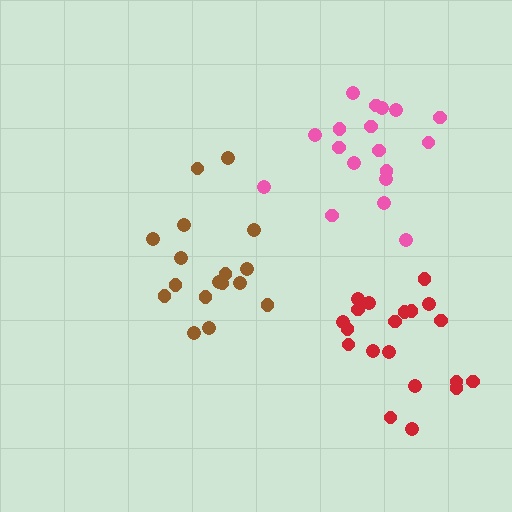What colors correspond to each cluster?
The clusters are colored: pink, brown, red.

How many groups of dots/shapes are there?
There are 3 groups.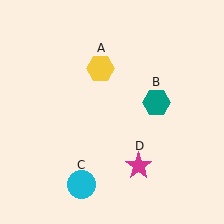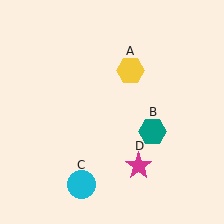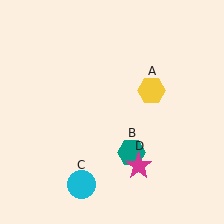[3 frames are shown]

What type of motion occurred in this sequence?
The yellow hexagon (object A), teal hexagon (object B) rotated clockwise around the center of the scene.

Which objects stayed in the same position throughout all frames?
Cyan circle (object C) and magenta star (object D) remained stationary.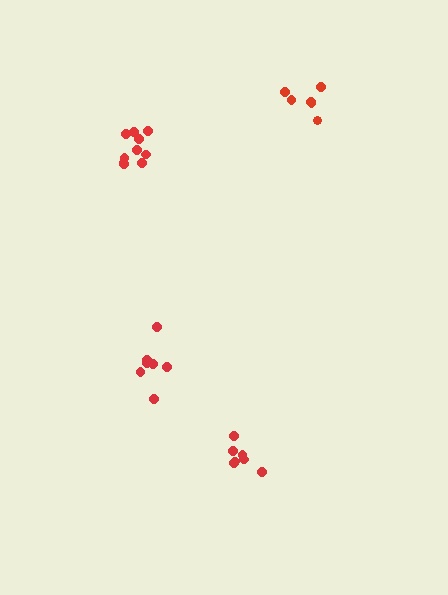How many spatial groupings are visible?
There are 4 spatial groupings.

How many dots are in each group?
Group 1: 7 dots, Group 2: 7 dots, Group 3: 6 dots, Group 4: 10 dots (30 total).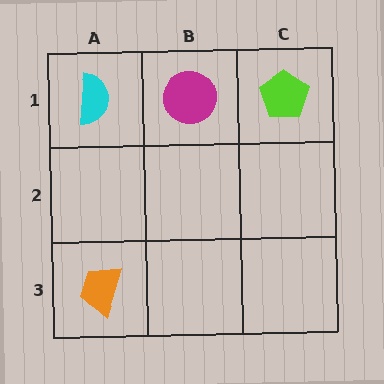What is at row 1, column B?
A magenta circle.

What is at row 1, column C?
A lime pentagon.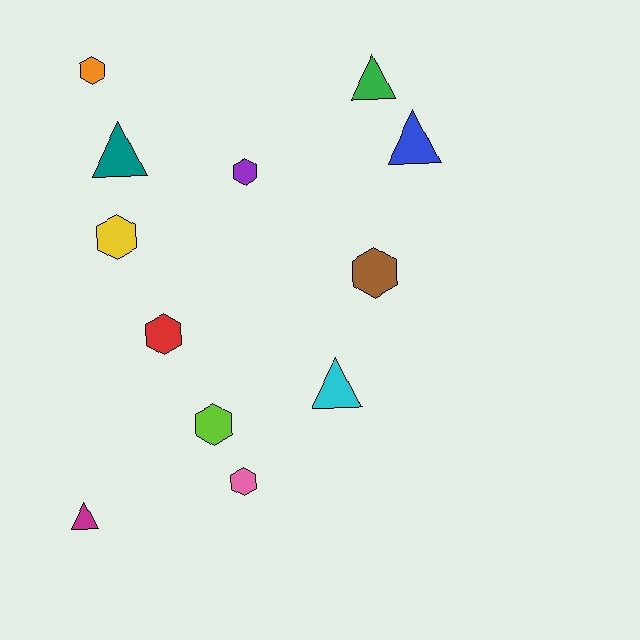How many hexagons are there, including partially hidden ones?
There are 7 hexagons.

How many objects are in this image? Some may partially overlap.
There are 12 objects.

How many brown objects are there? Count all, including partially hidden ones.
There is 1 brown object.